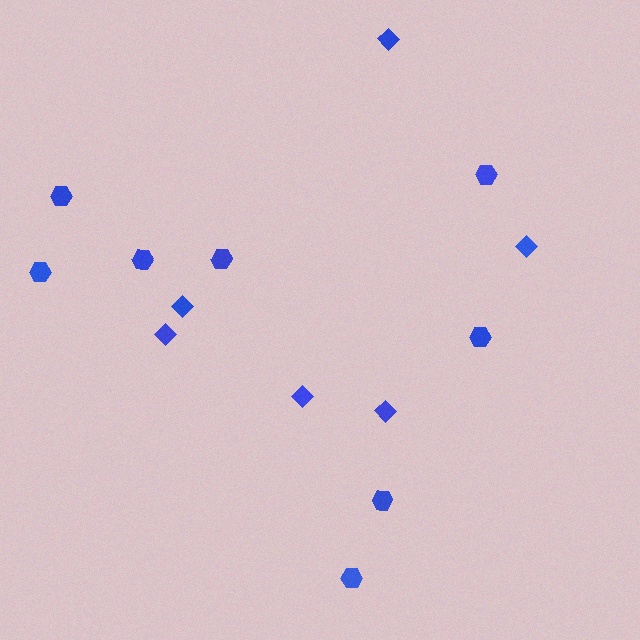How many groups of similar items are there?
There are 2 groups: one group of diamonds (6) and one group of hexagons (8).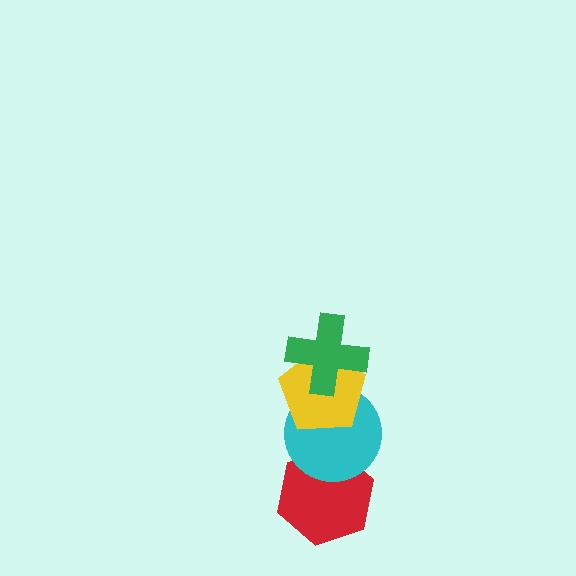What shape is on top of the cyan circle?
The yellow pentagon is on top of the cyan circle.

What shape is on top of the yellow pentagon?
The green cross is on top of the yellow pentagon.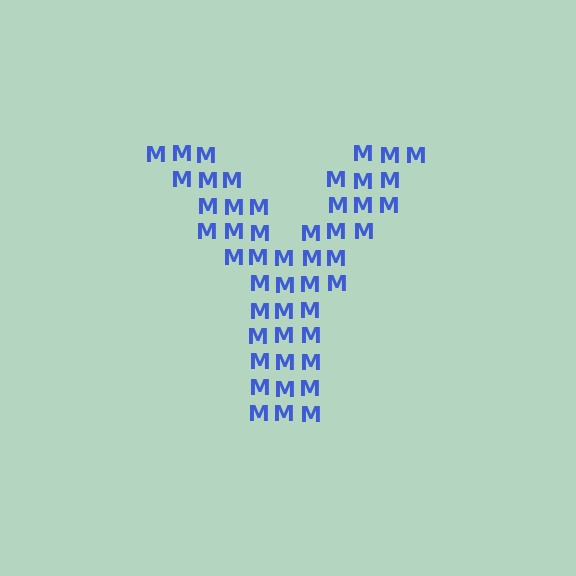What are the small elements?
The small elements are letter M's.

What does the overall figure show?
The overall figure shows the letter Y.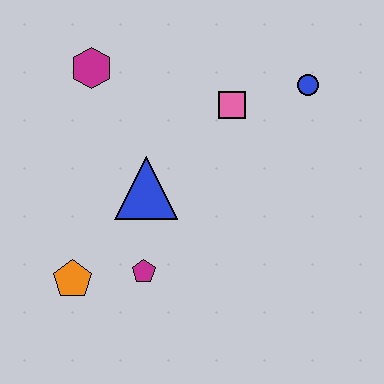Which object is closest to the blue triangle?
The magenta pentagon is closest to the blue triangle.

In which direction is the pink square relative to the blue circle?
The pink square is to the left of the blue circle.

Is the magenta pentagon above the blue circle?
No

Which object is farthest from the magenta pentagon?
The blue circle is farthest from the magenta pentagon.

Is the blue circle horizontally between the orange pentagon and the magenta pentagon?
No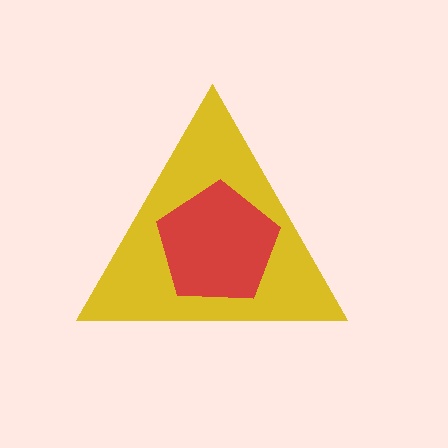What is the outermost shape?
The yellow triangle.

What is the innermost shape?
The red pentagon.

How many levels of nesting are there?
2.